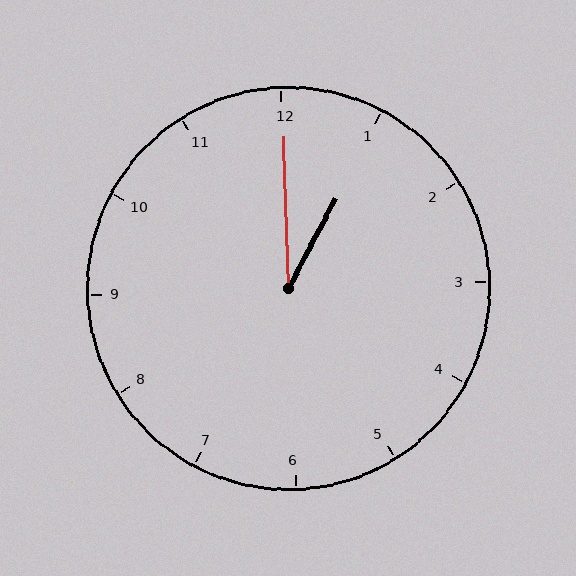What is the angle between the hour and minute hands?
Approximately 30 degrees.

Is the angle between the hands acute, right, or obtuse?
It is acute.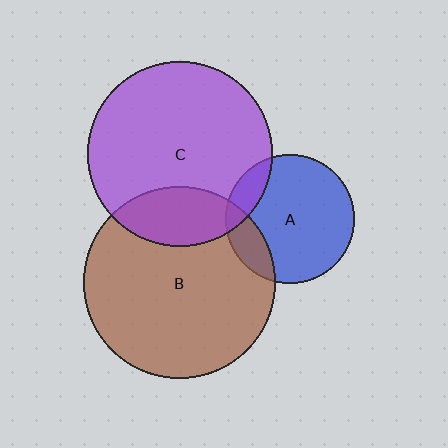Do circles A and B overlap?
Yes.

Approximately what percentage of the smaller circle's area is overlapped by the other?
Approximately 15%.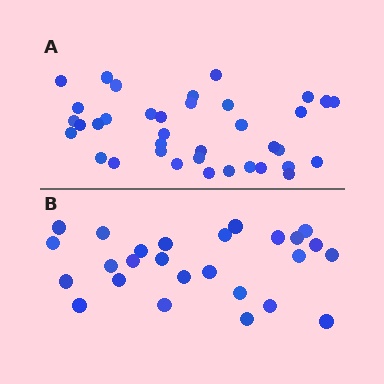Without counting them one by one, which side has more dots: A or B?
Region A (the top region) has more dots.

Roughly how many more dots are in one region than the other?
Region A has roughly 12 or so more dots than region B.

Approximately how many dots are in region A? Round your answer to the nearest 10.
About 40 dots. (The exact count is 37, which rounds to 40.)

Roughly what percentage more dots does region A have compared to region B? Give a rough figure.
About 40% more.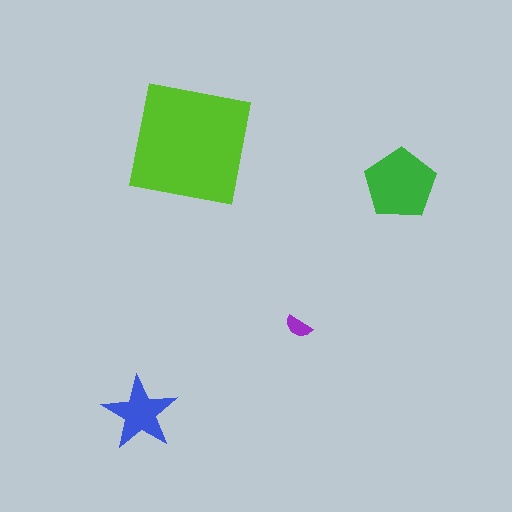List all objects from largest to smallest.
The lime square, the green pentagon, the blue star, the purple semicircle.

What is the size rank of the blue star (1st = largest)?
3rd.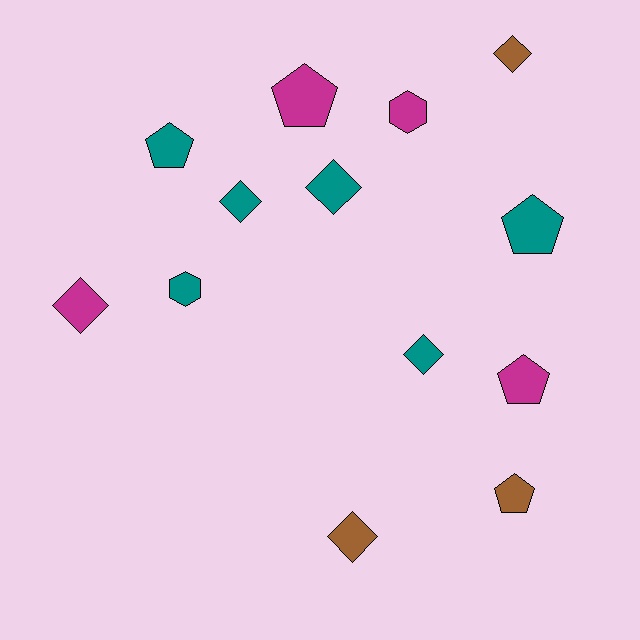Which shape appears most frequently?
Diamond, with 6 objects.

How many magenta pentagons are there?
There are 2 magenta pentagons.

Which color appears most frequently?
Teal, with 6 objects.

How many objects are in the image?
There are 13 objects.